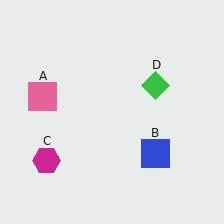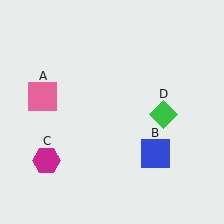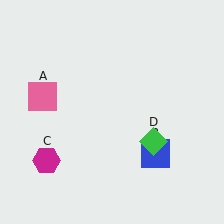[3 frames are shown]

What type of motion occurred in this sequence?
The green diamond (object D) rotated clockwise around the center of the scene.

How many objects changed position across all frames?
1 object changed position: green diamond (object D).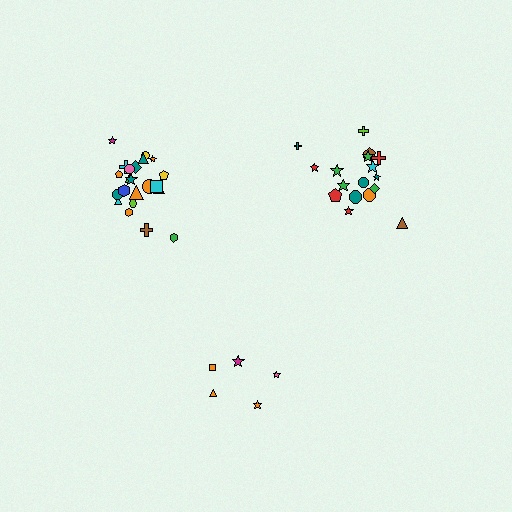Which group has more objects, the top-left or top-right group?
The top-left group.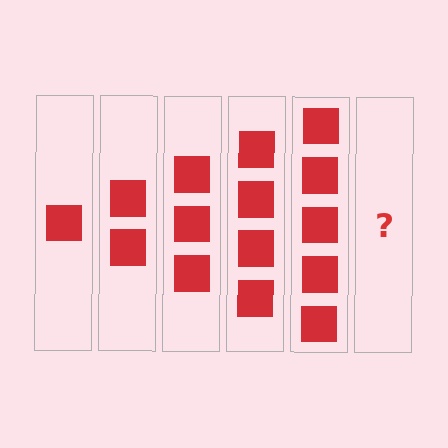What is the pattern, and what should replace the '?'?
The pattern is that each step adds one more square. The '?' should be 6 squares.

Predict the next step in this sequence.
The next step is 6 squares.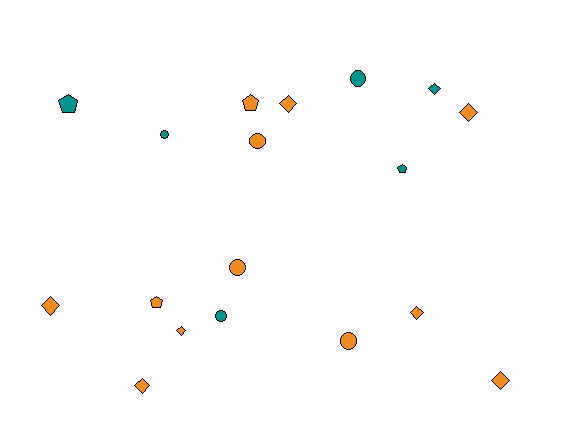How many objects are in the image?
There are 18 objects.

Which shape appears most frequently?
Diamond, with 8 objects.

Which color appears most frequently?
Orange, with 12 objects.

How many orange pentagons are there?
There are 2 orange pentagons.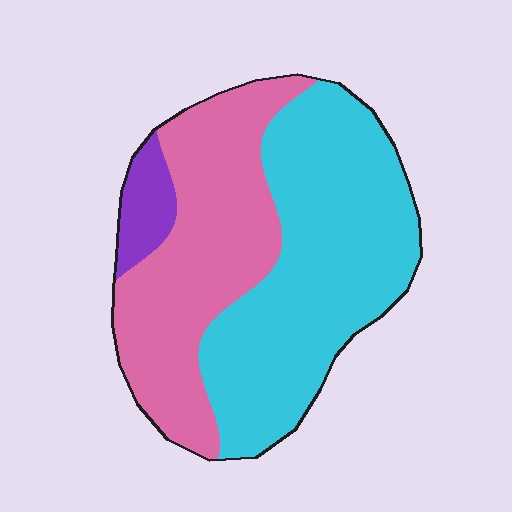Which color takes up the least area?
Purple, at roughly 5%.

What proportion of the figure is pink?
Pink covers about 40% of the figure.